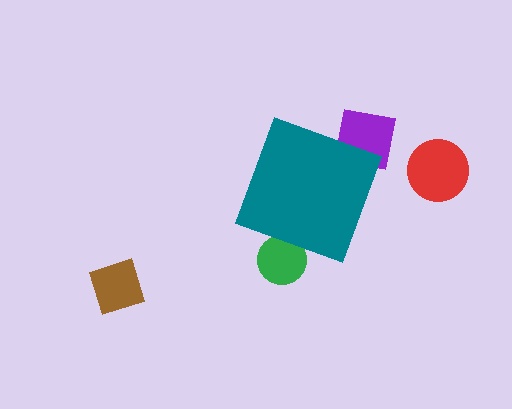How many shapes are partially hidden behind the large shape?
2 shapes are partially hidden.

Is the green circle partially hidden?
Yes, the green circle is partially hidden behind the teal diamond.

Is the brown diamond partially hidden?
No, the brown diamond is fully visible.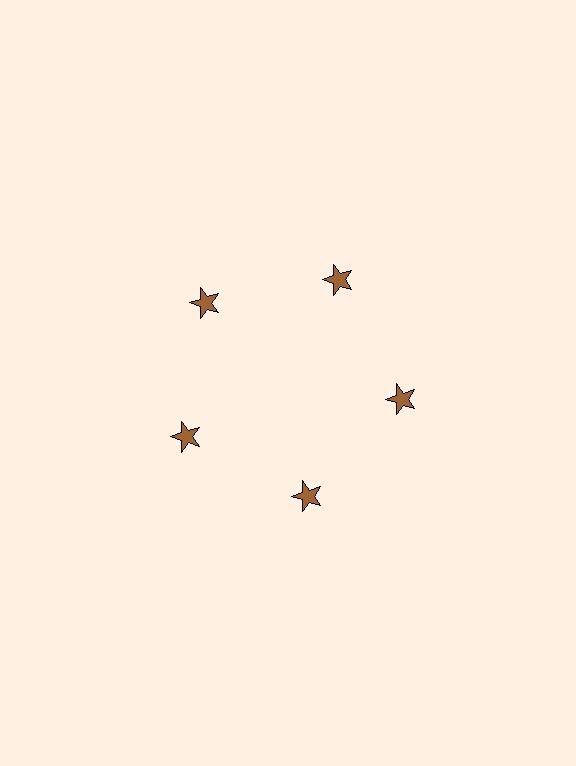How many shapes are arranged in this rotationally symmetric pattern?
There are 5 shapes, arranged in 5 groups of 1.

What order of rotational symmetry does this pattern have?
This pattern has 5-fold rotational symmetry.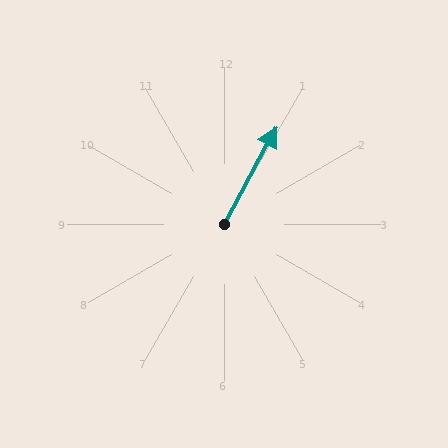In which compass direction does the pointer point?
Northeast.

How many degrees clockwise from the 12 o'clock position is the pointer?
Approximately 28 degrees.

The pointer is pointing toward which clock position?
Roughly 1 o'clock.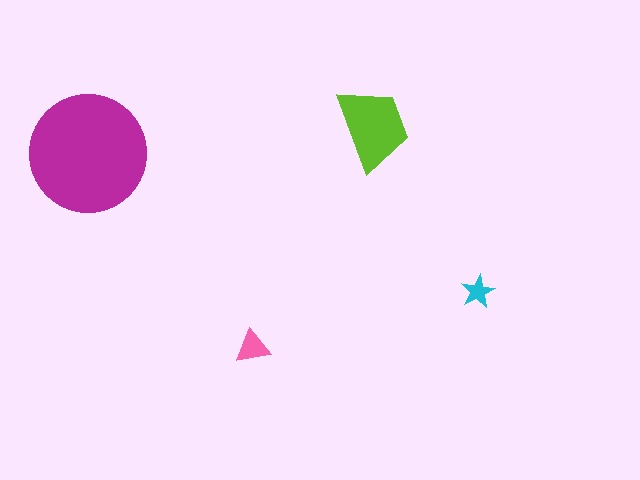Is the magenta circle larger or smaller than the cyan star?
Larger.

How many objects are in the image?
There are 4 objects in the image.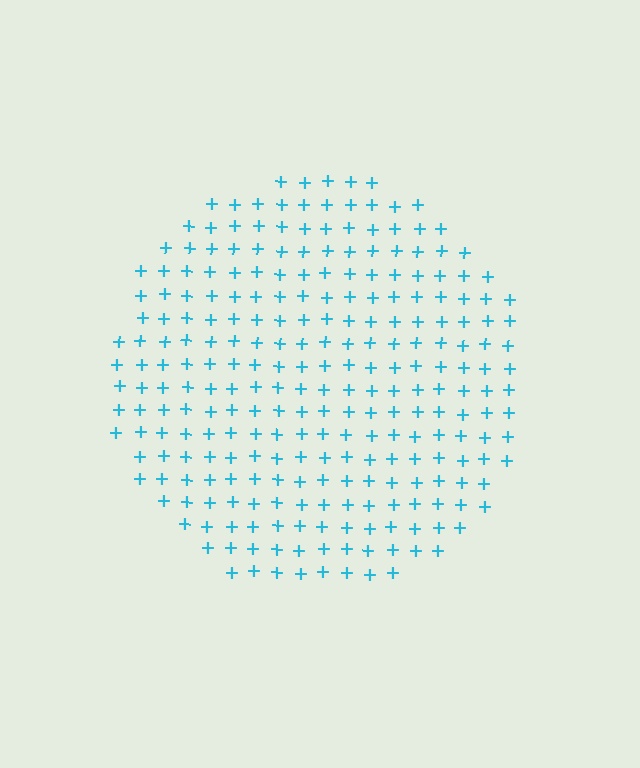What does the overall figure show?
The overall figure shows a circle.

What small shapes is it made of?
It is made of small plus signs.